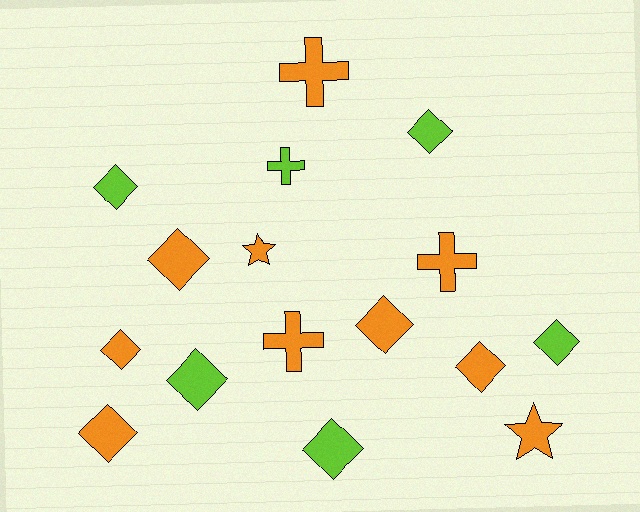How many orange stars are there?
There are 2 orange stars.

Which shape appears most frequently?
Diamond, with 10 objects.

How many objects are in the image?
There are 16 objects.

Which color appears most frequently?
Orange, with 10 objects.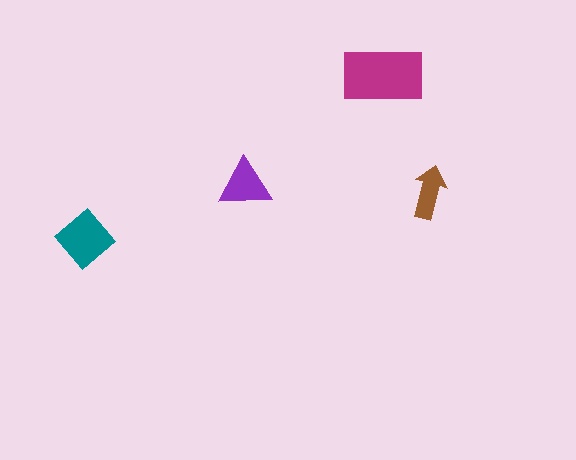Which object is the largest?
The magenta rectangle.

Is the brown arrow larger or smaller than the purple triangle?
Smaller.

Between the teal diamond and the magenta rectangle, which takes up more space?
The magenta rectangle.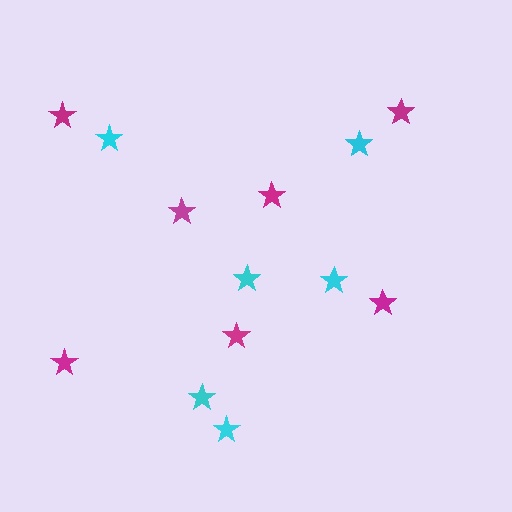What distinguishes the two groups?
There are 2 groups: one group of cyan stars (6) and one group of magenta stars (7).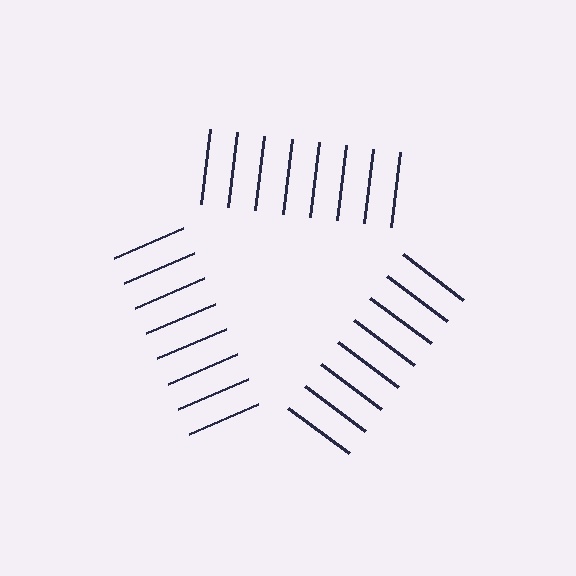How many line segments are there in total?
24 — 8 along each of the 3 edges.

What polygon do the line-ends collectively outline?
An illusory triangle — the line segments terminate on its edges but no continuous stroke is drawn.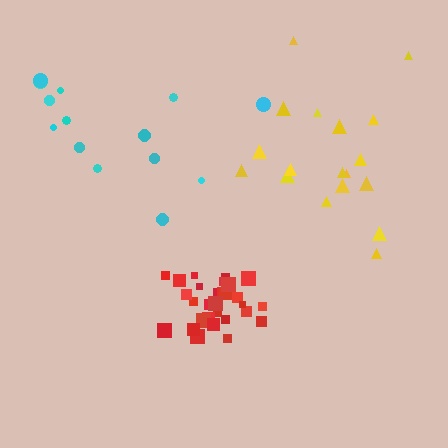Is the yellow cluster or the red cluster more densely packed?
Red.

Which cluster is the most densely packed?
Red.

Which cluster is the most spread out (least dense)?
Cyan.